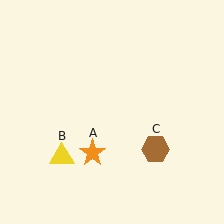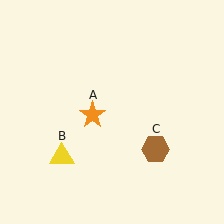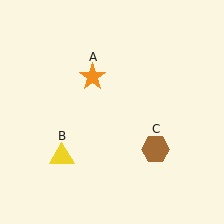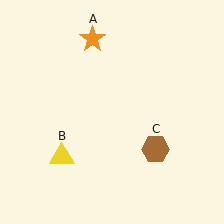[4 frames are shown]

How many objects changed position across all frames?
1 object changed position: orange star (object A).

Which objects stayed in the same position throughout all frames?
Yellow triangle (object B) and brown hexagon (object C) remained stationary.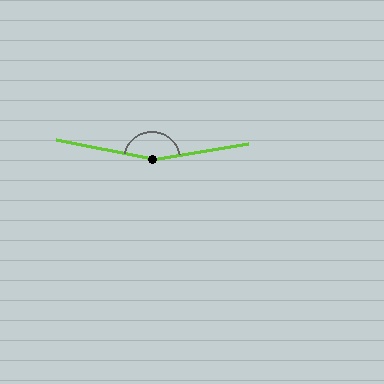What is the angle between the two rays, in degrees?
Approximately 159 degrees.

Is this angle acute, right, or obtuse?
It is obtuse.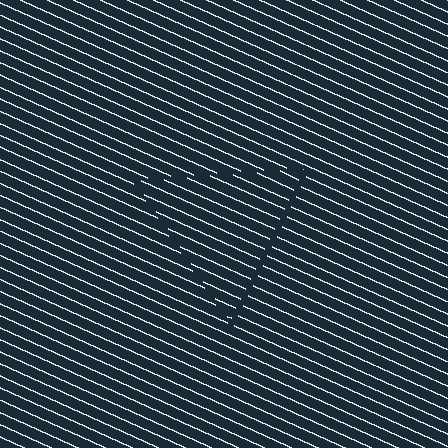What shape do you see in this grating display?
An illusory triangle. The interior of the shape contains the same grating, shifted by half a period — the contour is defined by the phase discontinuity where line-ends from the inner and outer gratings abut.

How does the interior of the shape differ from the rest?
The interior of the shape contains the same grating, shifted by half a period — the contour is defined by the phase discontinuity where line-ends from the inner and outer gratings abut.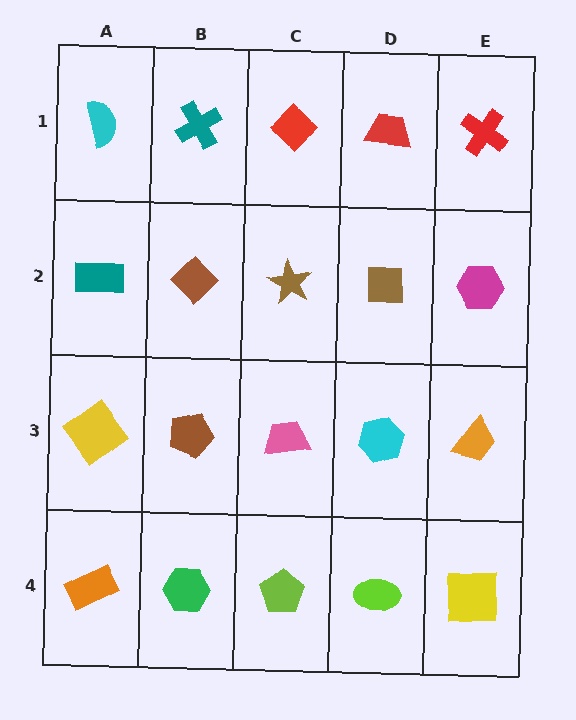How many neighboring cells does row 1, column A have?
2.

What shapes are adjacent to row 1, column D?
A brown square (row 2, column D), a red diamond (row 1, column C), a red cross (row 1, column E).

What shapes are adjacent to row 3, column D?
A brown square (row 2, column D), a lime ellipse (row 4, column D), a pink trapezoid (row 3, column C), an orange trapezoid (row 3, column E).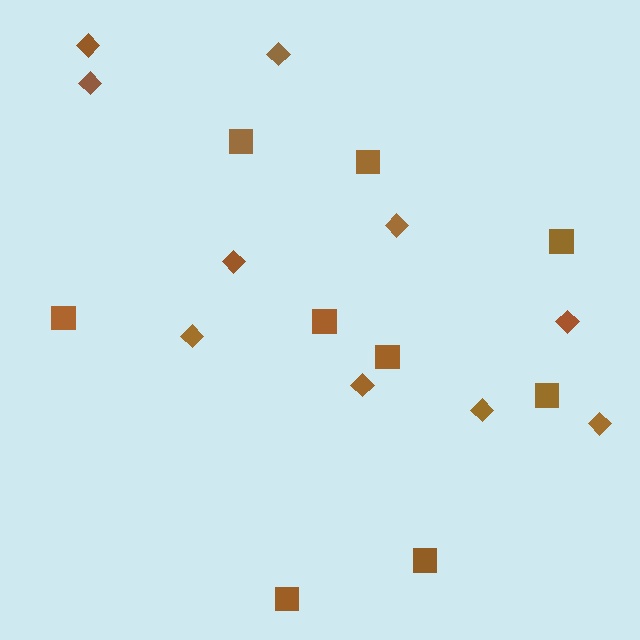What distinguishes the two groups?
There are 2 groups: one group of diamonds (10) and one group of squares (9).